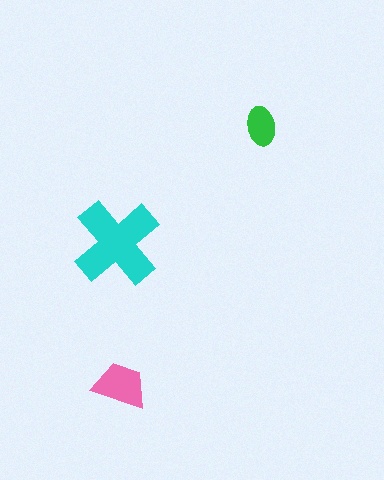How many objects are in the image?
There are 3 objects in the image.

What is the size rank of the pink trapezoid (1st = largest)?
2nd.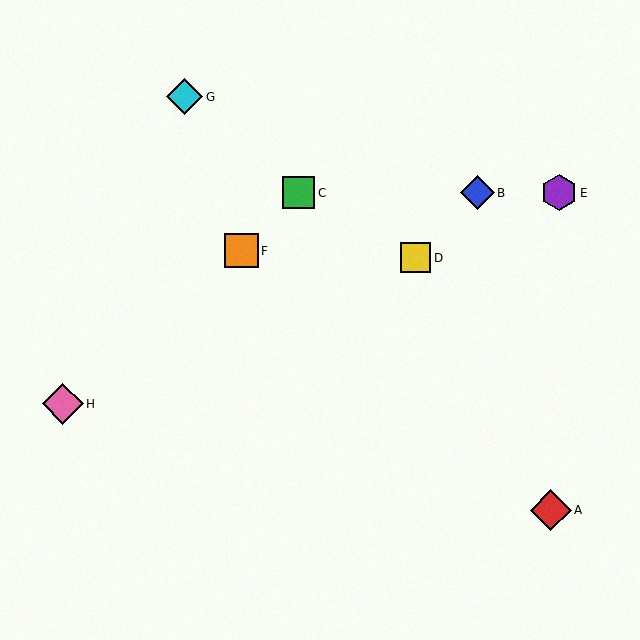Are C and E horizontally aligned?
Yes, both are at y≈193.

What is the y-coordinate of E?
Object E is at y≈193.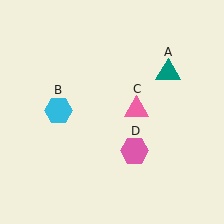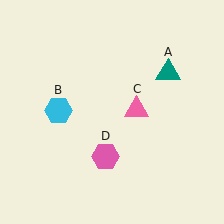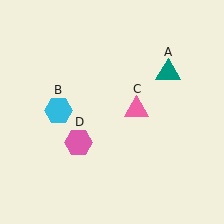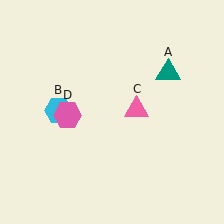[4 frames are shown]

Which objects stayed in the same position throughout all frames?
Teal triangle (object A) and cyan hexagon (object B) and pink triangle (object C) remained stationary.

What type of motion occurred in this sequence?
The pink hexagon (object D) rotated clockwise around the center of the scene.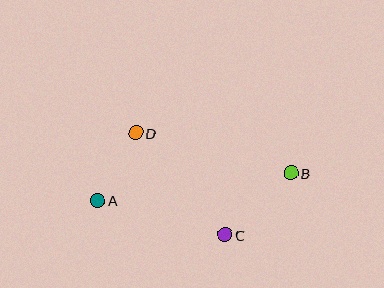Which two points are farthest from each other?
Points A and B are farthest from each other.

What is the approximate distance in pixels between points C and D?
The distance between C and D is approximately 135 pixels.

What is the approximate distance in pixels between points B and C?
The distance between B and C is approximately 90 pixels.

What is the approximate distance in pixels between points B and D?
The distance between B and D is approximately 160 pixels.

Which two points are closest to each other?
Points A and D are closest to each other.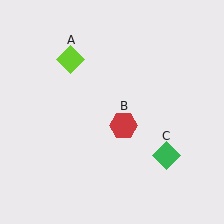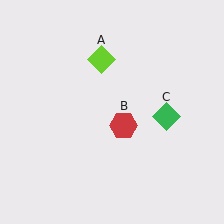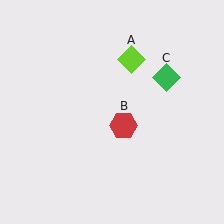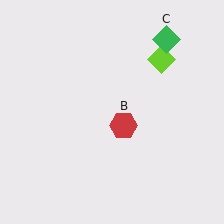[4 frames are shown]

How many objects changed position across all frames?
2 objects changed position: lime diamond (object A), green diamond (object C).